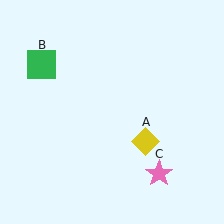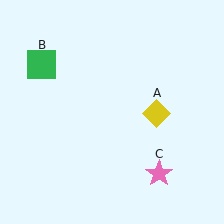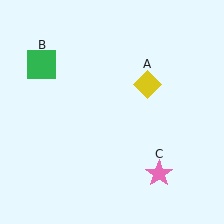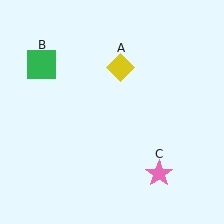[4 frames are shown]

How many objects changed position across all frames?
1 object changed position: yellow diamond (object A).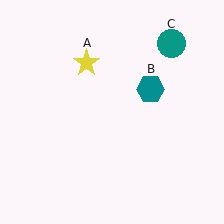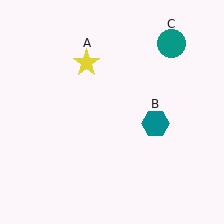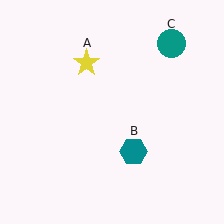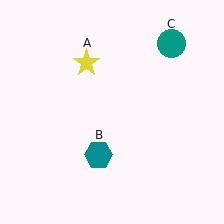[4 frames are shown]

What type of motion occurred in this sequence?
The teal hexagon (object B) rotated clockwise around the center of the scene.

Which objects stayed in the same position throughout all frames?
Yellow star (object A) and teal circle (object C) remained stationary.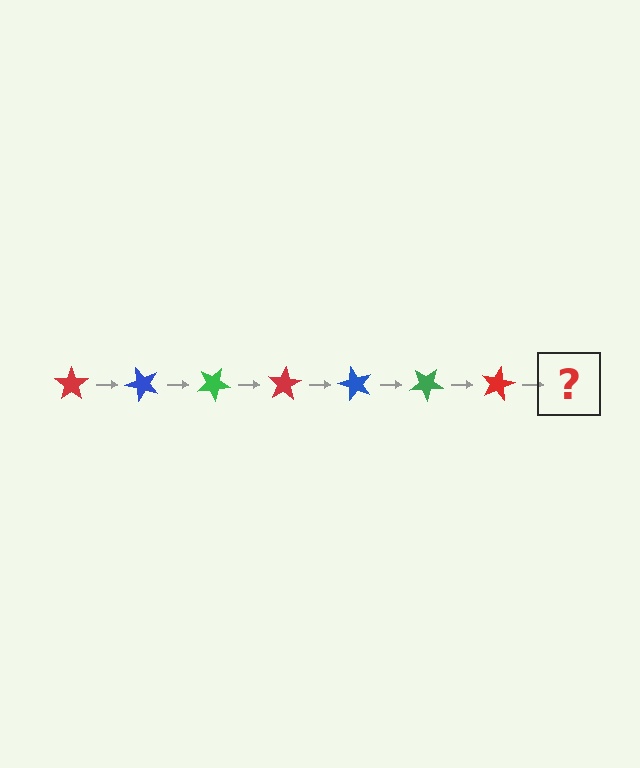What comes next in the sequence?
The next element should be a blue star, rotated 350 degrees from the start.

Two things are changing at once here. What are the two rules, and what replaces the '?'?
The two rules are that it rotates 50 degrees each step and the color cycles through red, blue, and green. The '?' should be a blue star, rotated 350 degrees from the start.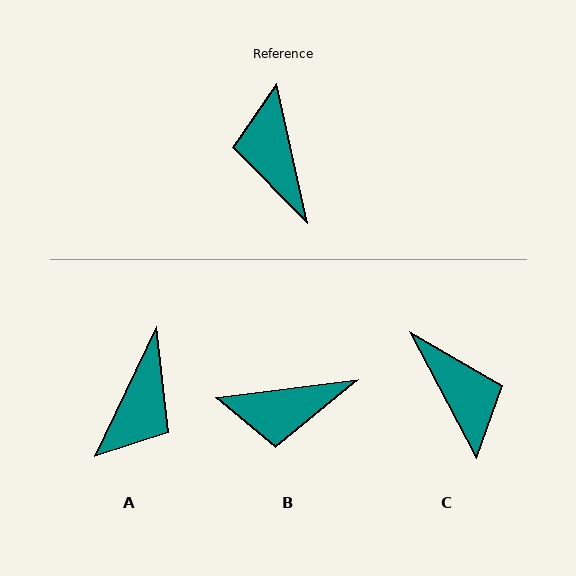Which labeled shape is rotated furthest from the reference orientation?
C, about 165 degrees away.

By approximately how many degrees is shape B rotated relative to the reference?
Approximately 85 degrees counter-clockwise.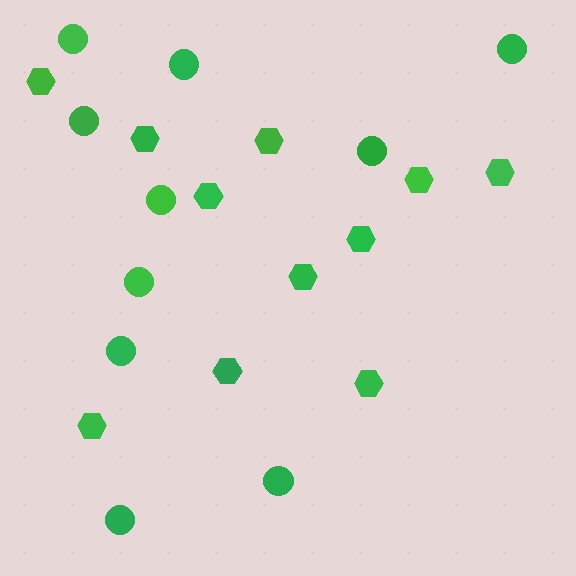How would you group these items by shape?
There are 2 groups: one group of circles (10) and one group of hexagons (11).